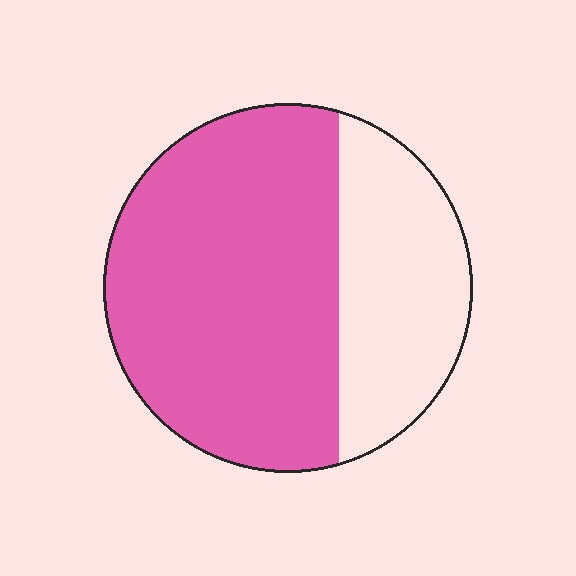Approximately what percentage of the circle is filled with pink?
Approximately 65%.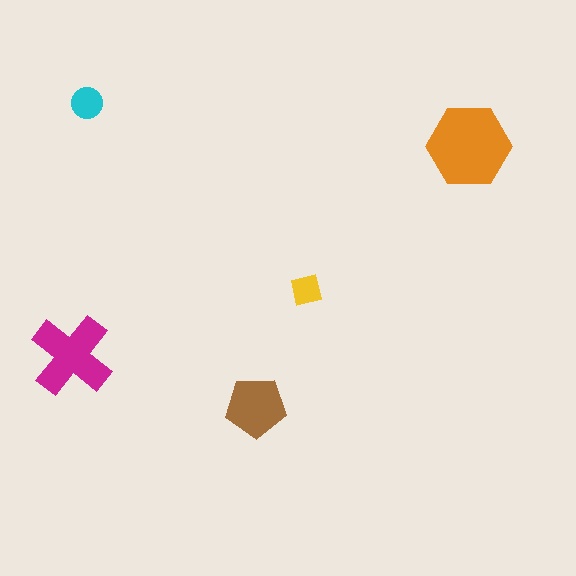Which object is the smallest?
The yellow square.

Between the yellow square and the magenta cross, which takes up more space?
The magenta cross.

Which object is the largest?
The orange hexagon.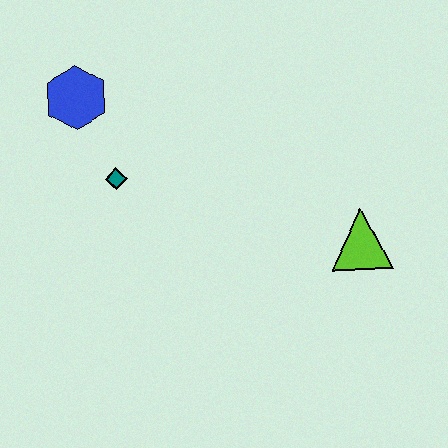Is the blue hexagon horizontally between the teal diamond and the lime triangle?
No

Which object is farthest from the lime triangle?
The blue hexagon is farthest from the lime triangle.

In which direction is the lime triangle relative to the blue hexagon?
The lime triangle is to the right of the blue hexagon.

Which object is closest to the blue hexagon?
The teal diamond is closest to the blue hexagon.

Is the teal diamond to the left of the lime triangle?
Yes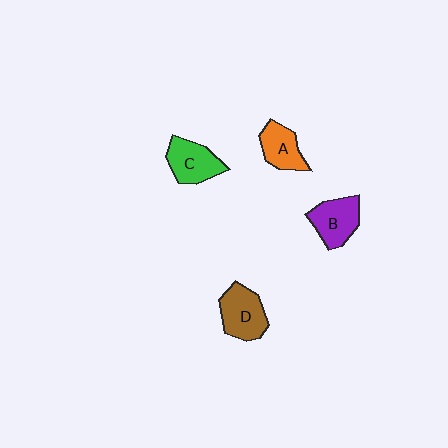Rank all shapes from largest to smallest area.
From largest to smallest: D (brown), B (purple), C (green), A (orange).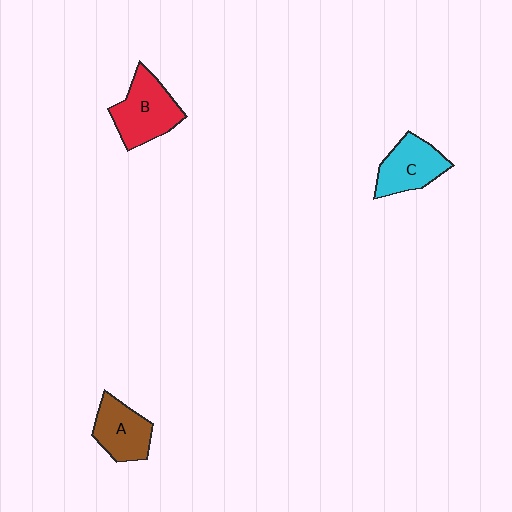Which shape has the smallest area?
Shape A (brown).